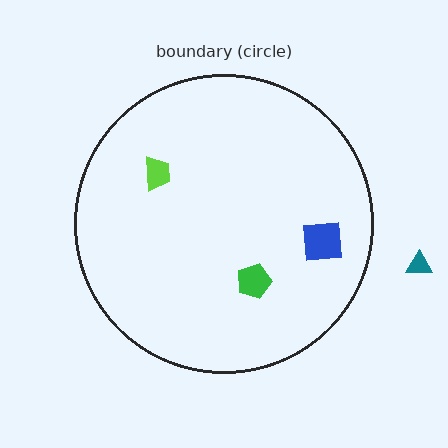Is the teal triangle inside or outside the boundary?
Outside.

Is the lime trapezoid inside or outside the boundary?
Inside.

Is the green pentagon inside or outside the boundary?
Inside.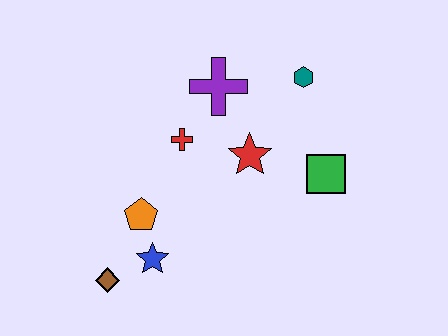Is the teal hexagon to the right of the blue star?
Yes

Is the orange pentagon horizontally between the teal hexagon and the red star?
No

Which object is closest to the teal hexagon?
The purple cross is closest to the teal hexagon.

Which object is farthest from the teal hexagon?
The brown diamond is farthest from the teal hexagon.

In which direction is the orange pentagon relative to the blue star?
The orange pentagon is above the blue star.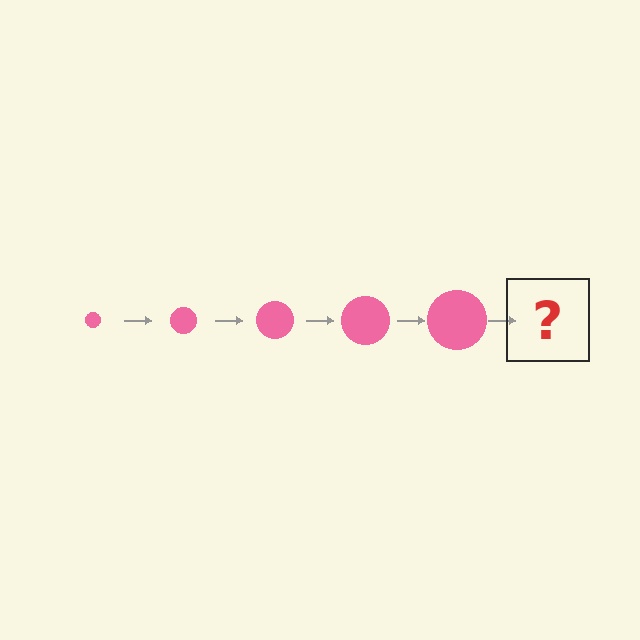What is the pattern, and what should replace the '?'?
The pattern is that the circle gets progressively larger each step. The '?' should be a pink circle, larger than the previous one.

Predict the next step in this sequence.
The next step is a pink circle, larger than the previous one.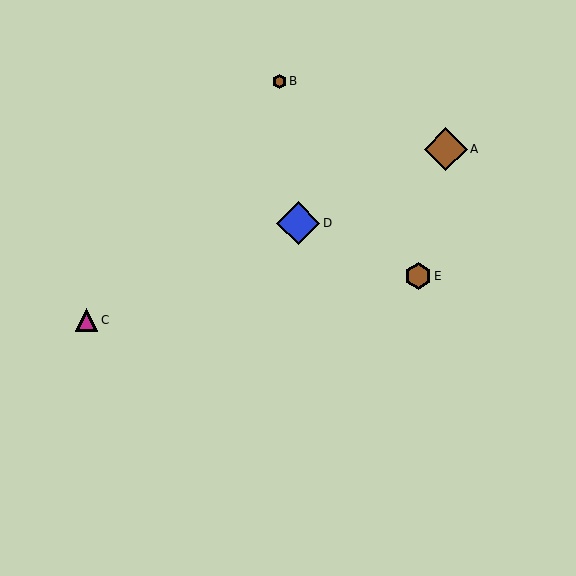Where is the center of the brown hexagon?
The center of the brown hexagon is at (279, 81).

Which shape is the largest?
The brown diamond (labeled A) is the largest.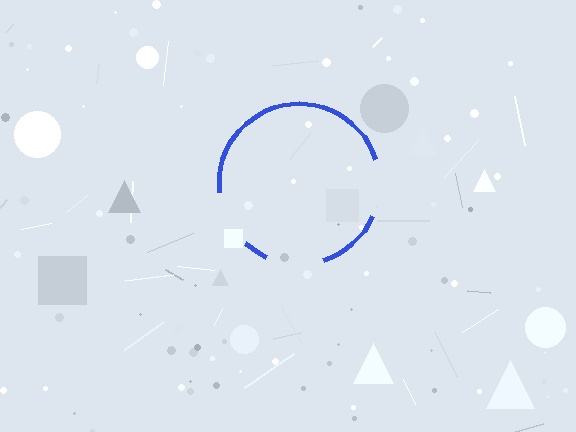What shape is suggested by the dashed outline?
The dashed outline suggests a circle.